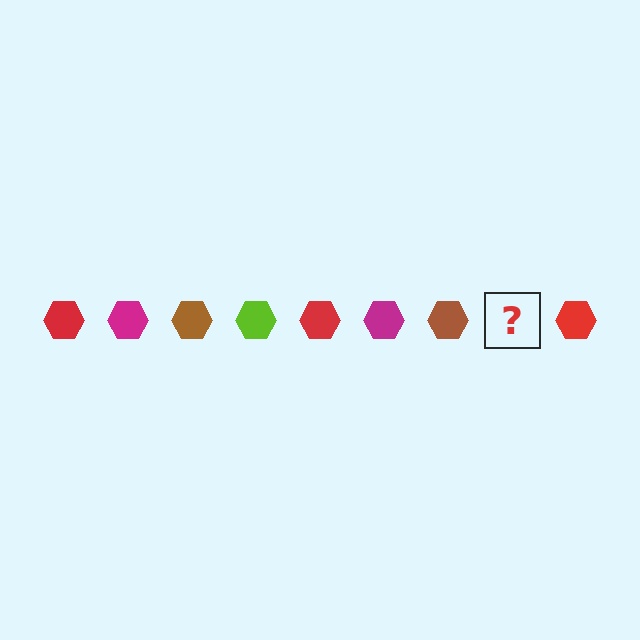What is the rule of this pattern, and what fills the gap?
The rule is that the pattern cycles through red, magenta, brown, lime hexagons. The gap should be filled with a lime hexagon.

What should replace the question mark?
The question mark should be replaced with a lime hexagon.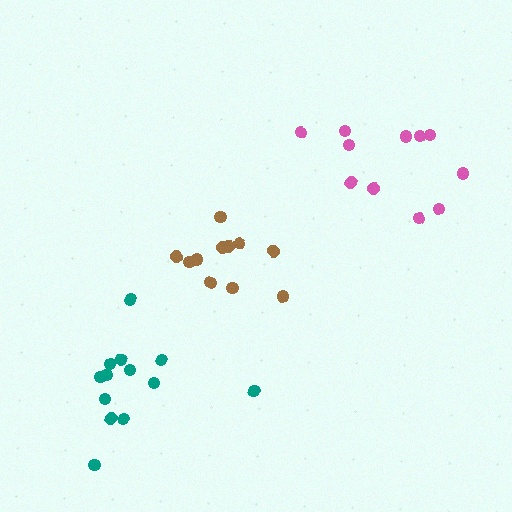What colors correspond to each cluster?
The clusters are colored: brown, pink, teal.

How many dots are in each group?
Group 1: 11 dots, Group 2: 11 dots, Group 3: 13 dots (35 total).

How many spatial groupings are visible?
There are 3 spatial groupings.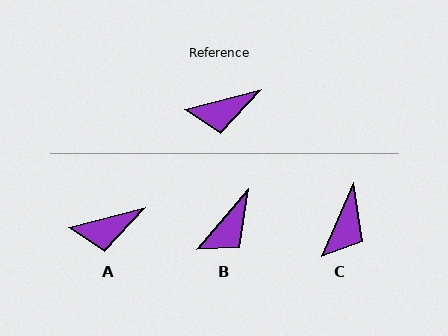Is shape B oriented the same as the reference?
No, it is off by about 35 degrees.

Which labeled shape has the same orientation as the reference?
A.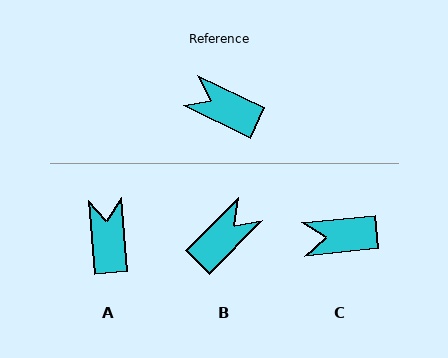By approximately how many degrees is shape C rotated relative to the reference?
Approximately 31 degrees counter-clockwise.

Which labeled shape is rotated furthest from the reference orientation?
B, about 109 degrees away.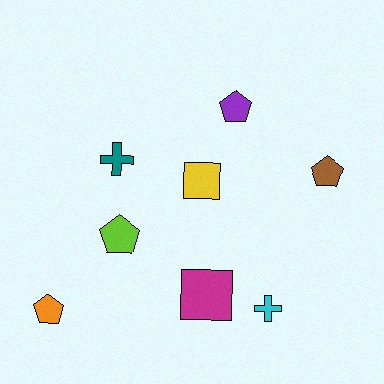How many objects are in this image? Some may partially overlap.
There are 8 objects.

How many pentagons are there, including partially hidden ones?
There are 4 pentagons.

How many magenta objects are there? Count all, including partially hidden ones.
There is 1 magenta object.